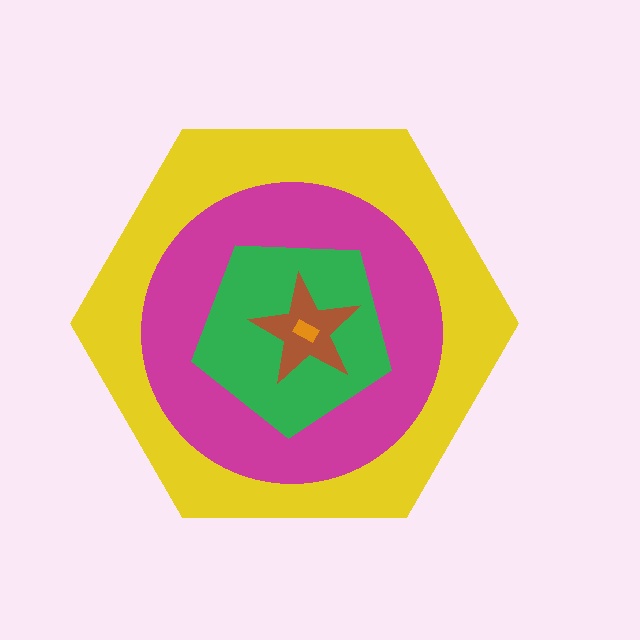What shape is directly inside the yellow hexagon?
The magenta circle.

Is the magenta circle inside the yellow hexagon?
Yes.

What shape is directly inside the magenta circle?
The green pentagon.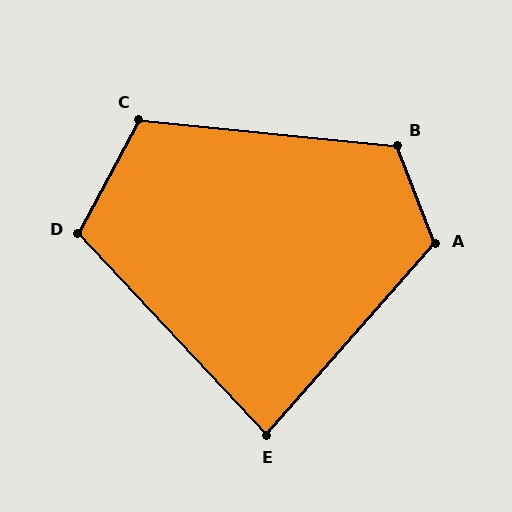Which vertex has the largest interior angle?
A, at approximately 118 degrees.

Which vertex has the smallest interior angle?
E, at approximately 84 degrees.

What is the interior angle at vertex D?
Approximately 109 degrees (obtuse).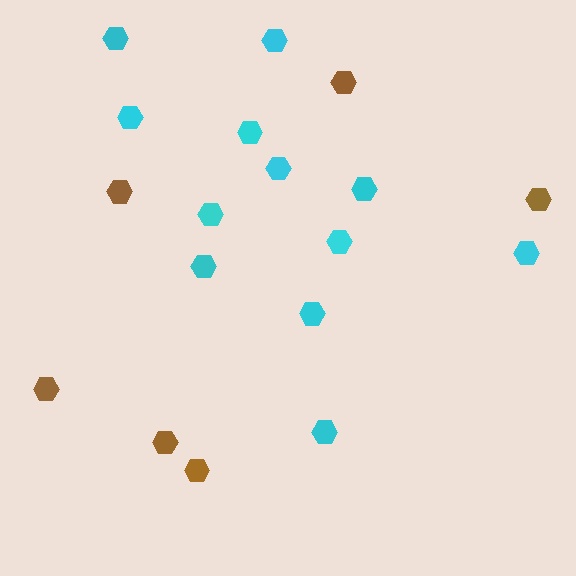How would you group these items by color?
There are 2 groups: one group of brown hexagons (6) and one group of cyan hexagons (12).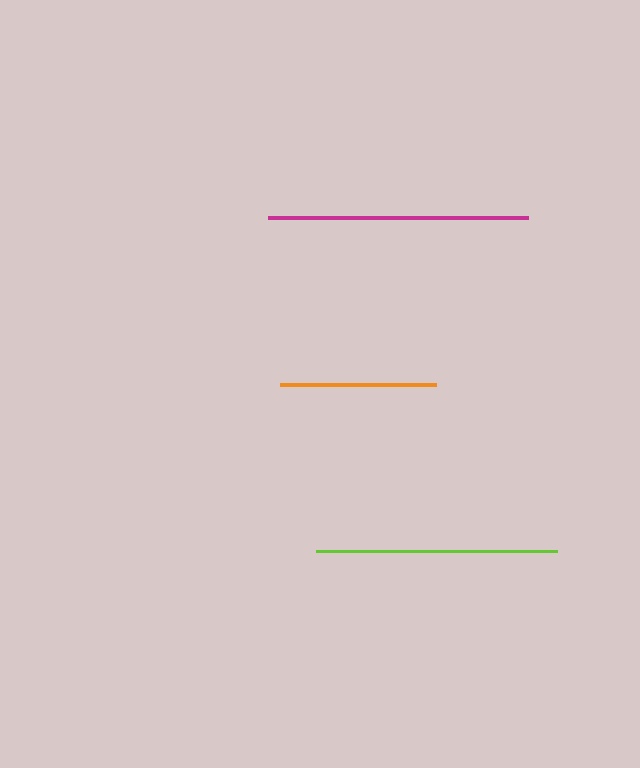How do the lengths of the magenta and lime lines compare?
The magenta and lime lines are approximately the same length.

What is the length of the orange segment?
The orange segment is approximately 156 pixels long.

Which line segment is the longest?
The magenta line is the longest at approximately 260 pixels.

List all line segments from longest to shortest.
From longest to shortest: magenta, lime, orange.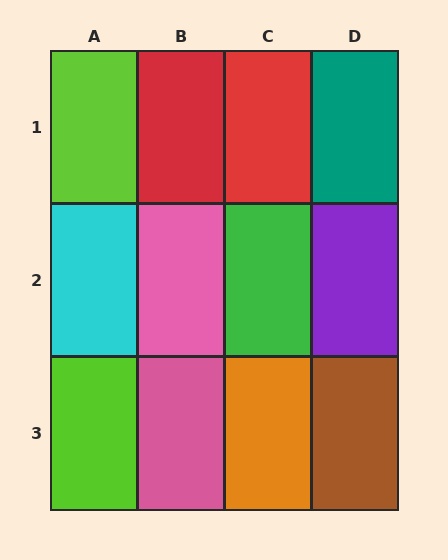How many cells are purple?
1 cell is purple.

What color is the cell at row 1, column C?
Red.